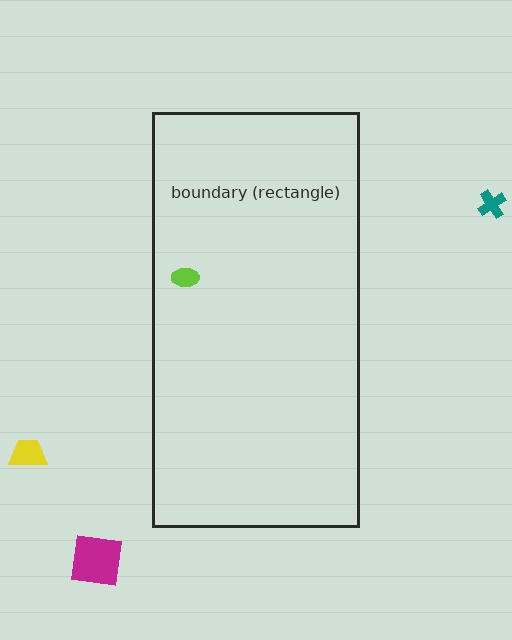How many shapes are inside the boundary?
1 inside, 3 outside.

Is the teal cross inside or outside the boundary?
Outside.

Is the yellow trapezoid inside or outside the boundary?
Outside.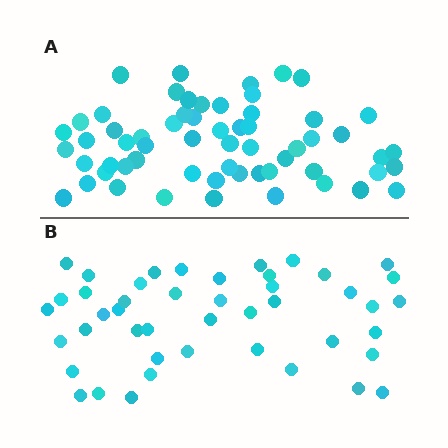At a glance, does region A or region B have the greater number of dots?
Region A (the top region) has more dots.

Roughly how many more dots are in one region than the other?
Region A has approximately 15 more dots than region B.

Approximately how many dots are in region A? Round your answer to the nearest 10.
About 60 dots.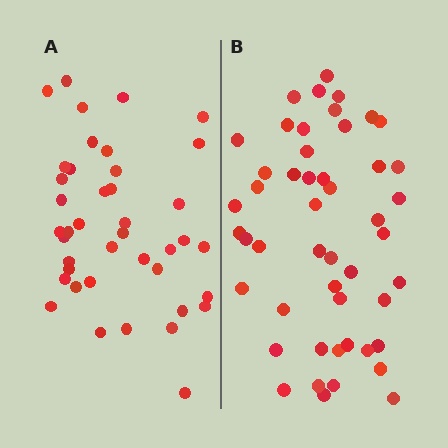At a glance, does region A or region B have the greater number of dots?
Region B (the right region) has more dots.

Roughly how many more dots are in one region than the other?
Region B has roughly 8 or so more dots than region A.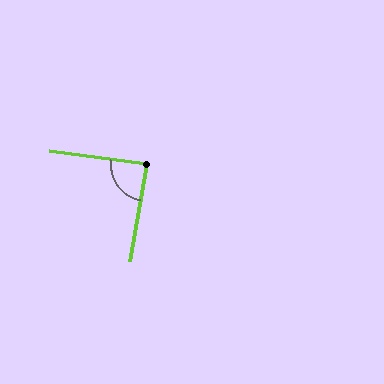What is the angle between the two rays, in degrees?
Approximately 88 degrees.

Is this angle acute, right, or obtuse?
It is approximately a right angle.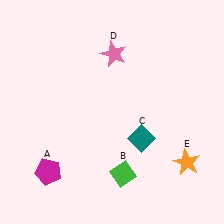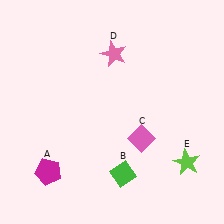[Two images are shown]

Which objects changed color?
C changed from teal to pink. E changed from orange to lime.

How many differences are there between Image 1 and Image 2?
There are 2 differences between the two images.